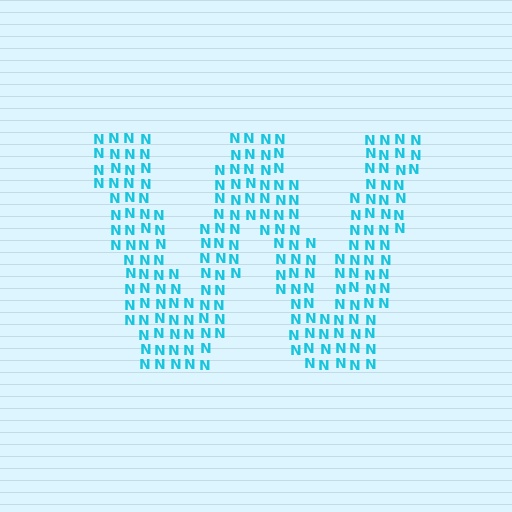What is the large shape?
The large shape is the letter W.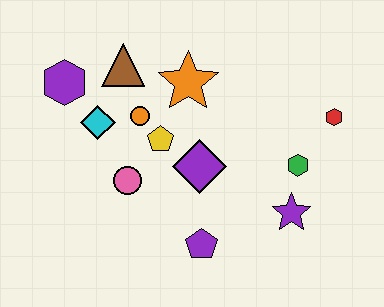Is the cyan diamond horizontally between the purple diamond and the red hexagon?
No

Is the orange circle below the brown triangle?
Yes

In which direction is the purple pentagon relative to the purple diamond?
The purple pentagon is below the purple diamond.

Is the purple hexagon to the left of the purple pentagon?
Yes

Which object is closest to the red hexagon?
The green hexagon is closest to the red hexagon.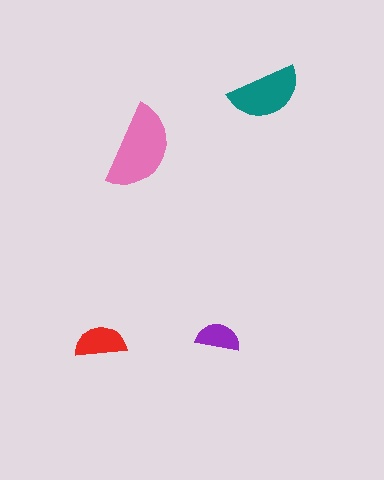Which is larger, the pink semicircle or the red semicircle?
The pink one.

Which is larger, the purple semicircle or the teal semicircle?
The teal one.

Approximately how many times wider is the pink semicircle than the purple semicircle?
About 2 times wider.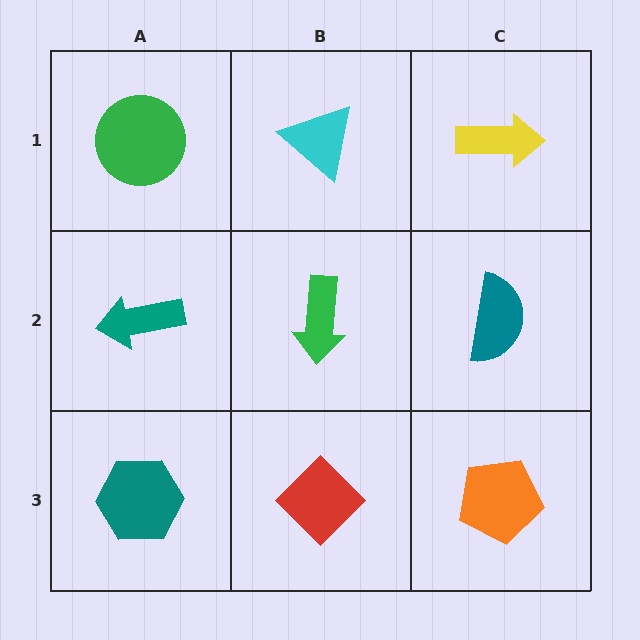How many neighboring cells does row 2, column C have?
3.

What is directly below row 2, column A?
A teal hexagon.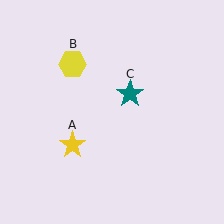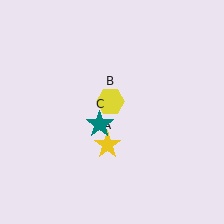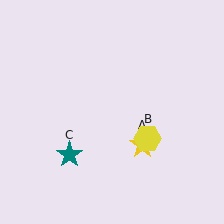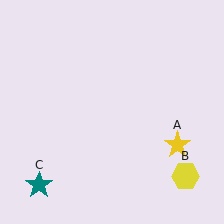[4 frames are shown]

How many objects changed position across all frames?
3 objects changed position: yellow star (object A), yellow hexagon (object B), teal star (object C).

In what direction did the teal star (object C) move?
The teal star (object C) moved down and to the left.